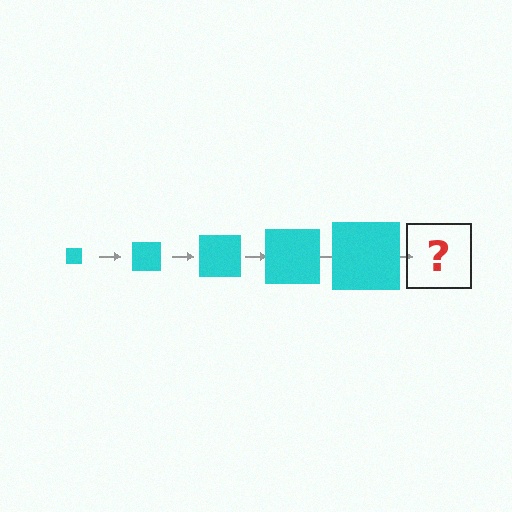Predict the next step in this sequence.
The next step is a cyan square, larger than the previous one.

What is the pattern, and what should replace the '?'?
The pattern is that the square gets progressively larger each step. The '?' should be a cyan square, larger than the previous one.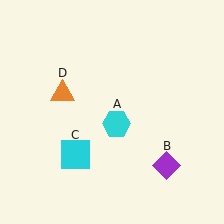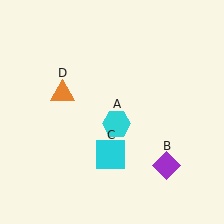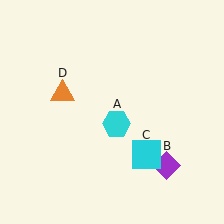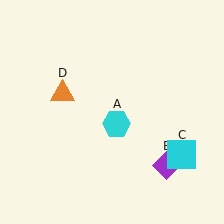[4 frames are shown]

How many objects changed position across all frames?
1 object changed position: cyan square (object C).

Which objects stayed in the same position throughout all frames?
Cyan hexagon (object A) and purple diamond (object B) and orange triangle (object D) remained stationary.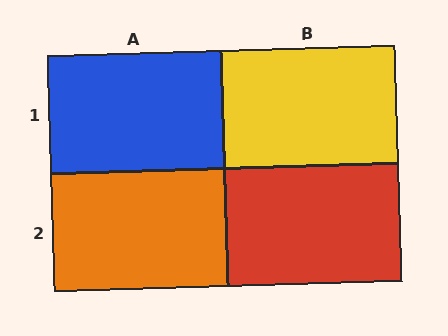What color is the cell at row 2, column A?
Orange.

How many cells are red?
1 cell is red.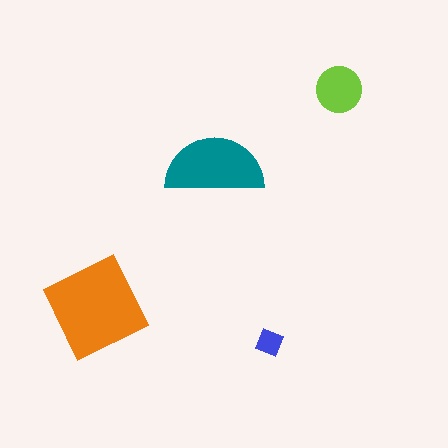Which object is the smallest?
The blue diamond.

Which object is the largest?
The orange square.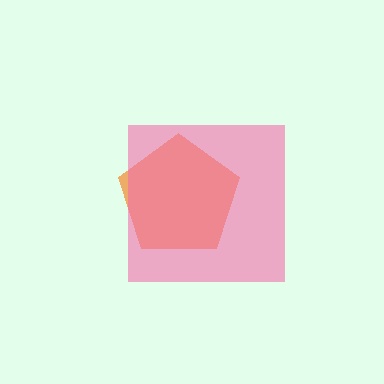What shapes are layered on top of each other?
The layered shapes are: an orange pentagon, a pink square.